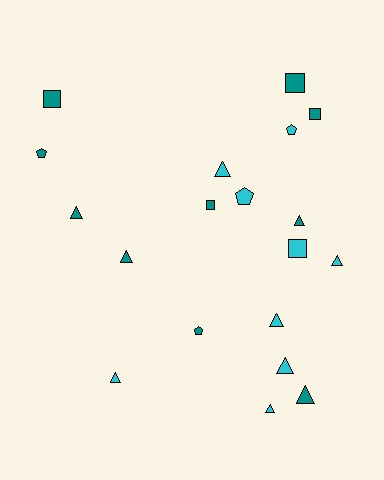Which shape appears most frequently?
Triangle, with 10 objects.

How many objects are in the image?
There are 19 objects.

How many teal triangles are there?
There are 4 teal triangles.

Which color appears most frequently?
Teal, with 10 objects.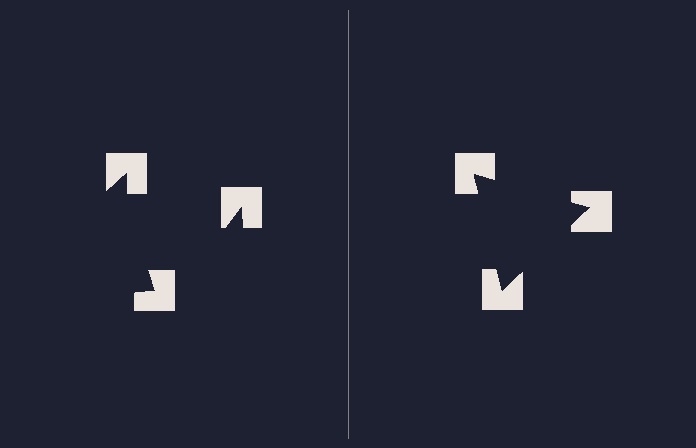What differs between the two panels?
The notched squares are positioned identically on both sides; only the wedge orientations differ. On the right they align to a triangle; on the left they are misaligned.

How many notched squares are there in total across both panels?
6 — 3 on each side.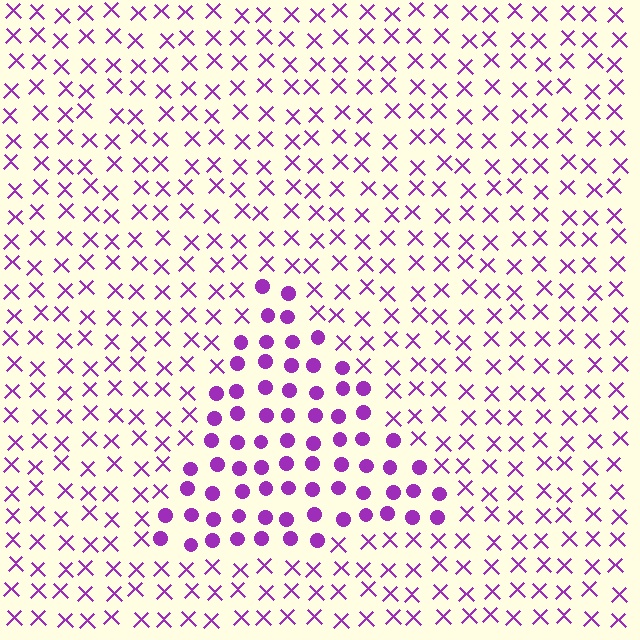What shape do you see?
I see a triangle.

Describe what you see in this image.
The image is filled with small purple elements arranged in a uniform grid. A triangle-shaped region contains circles, while the surrounding area contains X marks. The boundary is defined purely by the change in element shape.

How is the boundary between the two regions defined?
The boundary is defined by a change in element shape: circles inside vs. X marks outside. All elements share the same color and spacing.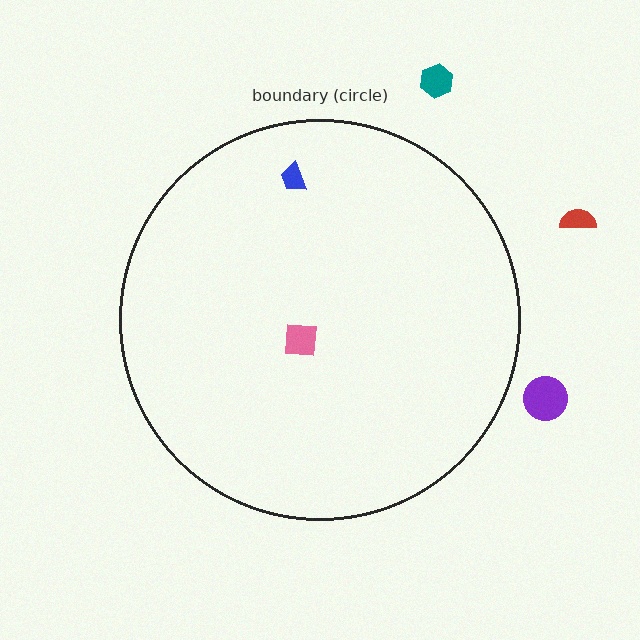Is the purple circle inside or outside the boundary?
Outside.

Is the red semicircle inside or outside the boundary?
Outside.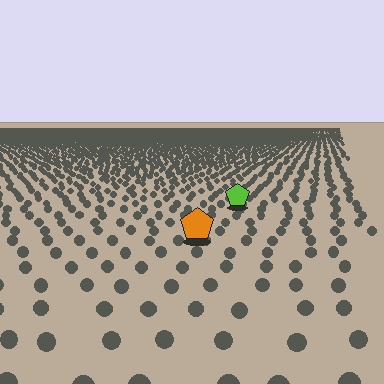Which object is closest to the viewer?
The orange pentagon is closest. The texture marks near it are larger and more spread out.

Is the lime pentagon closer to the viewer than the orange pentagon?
No. The orange pentagon is closer — you can tell from the texture gradient: the ground texture is coarser near it.